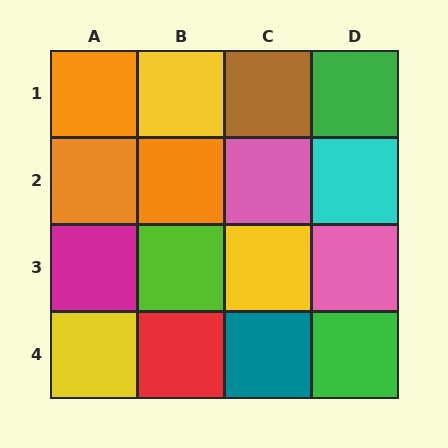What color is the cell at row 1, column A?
Orange.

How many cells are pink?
2 cells are pink.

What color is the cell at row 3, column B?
Lime.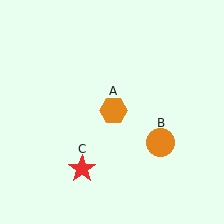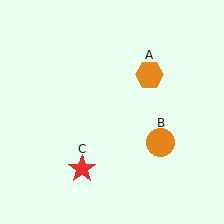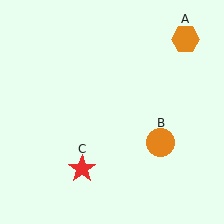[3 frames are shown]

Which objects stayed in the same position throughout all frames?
Orange circle (object B) and red star (object C) remained stationary.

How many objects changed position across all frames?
1 object changed position: orange hexagon (object A).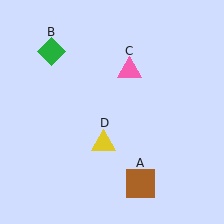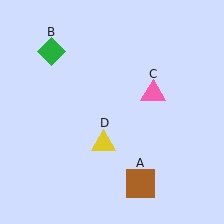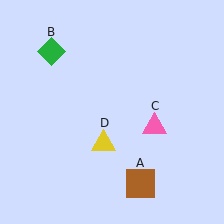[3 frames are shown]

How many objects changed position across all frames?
1 object changed position: pink triangle (object C).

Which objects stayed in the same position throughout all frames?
Brown square (object A) and green diamond (object B) and yellow triangle (object D) remained stationary.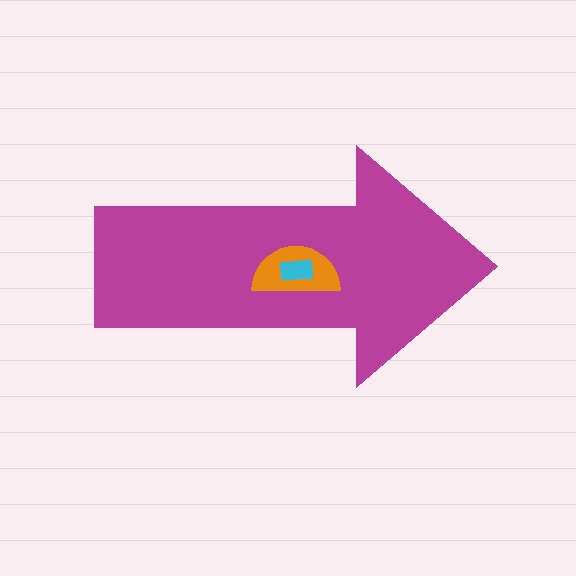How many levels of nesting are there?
3.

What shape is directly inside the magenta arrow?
The orange semicircle.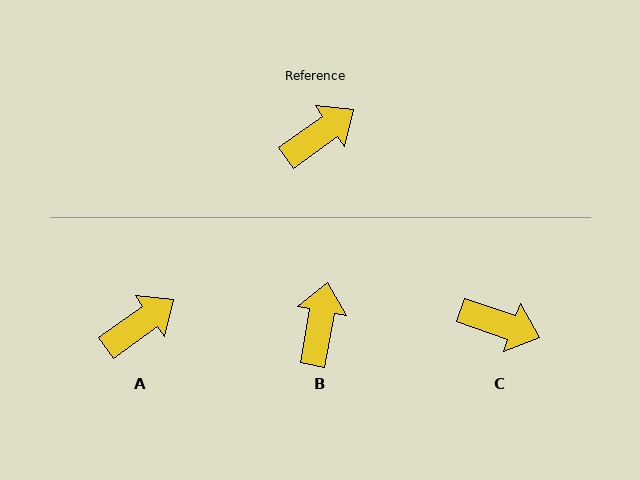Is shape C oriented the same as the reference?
No, it is off by about 55 degrees.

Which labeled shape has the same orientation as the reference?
A.